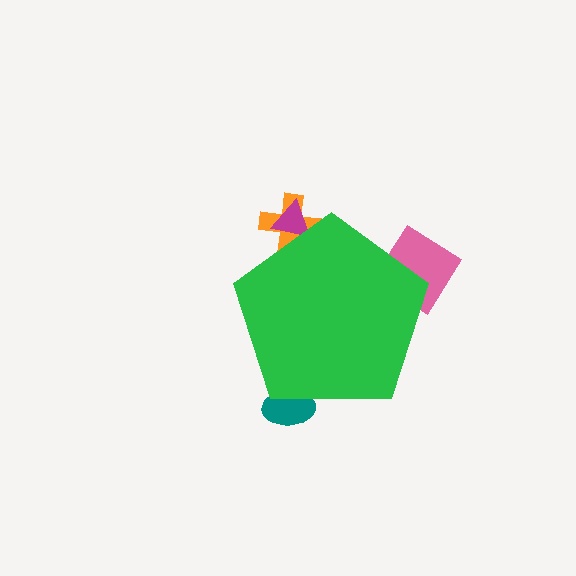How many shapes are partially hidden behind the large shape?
4 shapes are partially hidden.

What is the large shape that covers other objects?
A green pentagon.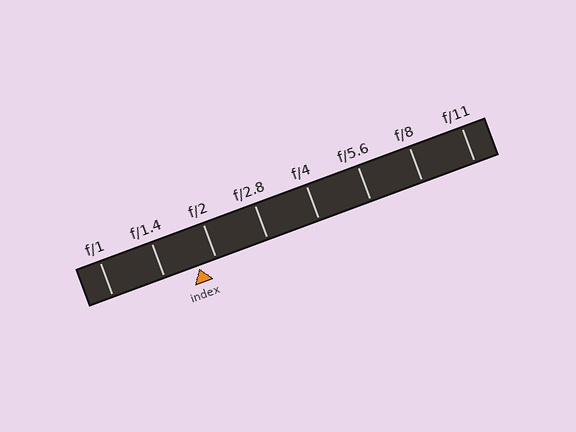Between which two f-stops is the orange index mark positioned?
The index mark is between f/1.4 and f/2.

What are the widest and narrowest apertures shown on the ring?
The widest aperture shown is f/1 and the narrowest is f/11.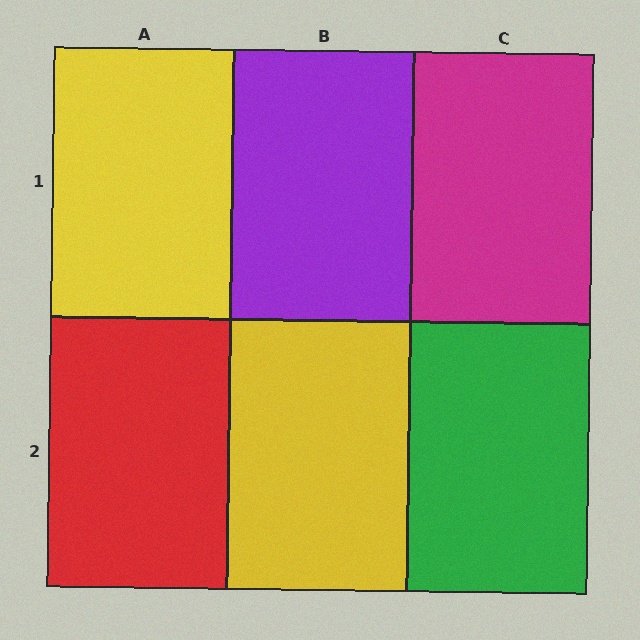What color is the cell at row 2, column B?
Yellow.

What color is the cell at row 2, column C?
Green.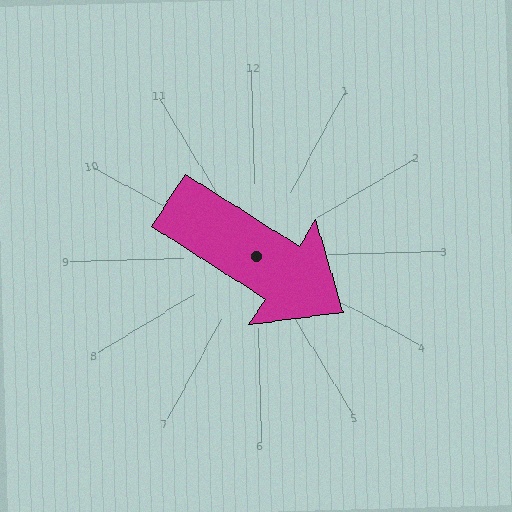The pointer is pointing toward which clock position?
Roughly 4 o'clock.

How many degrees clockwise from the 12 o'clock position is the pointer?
Approximately 124 degrees.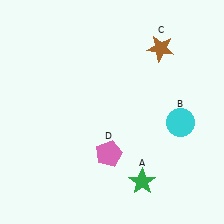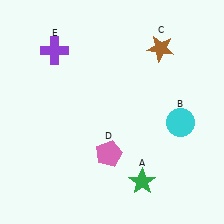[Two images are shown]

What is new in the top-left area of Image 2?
A purple cross (E) was added in the top-left area of Image 2.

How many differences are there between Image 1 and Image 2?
There is 1 difference between the two images.